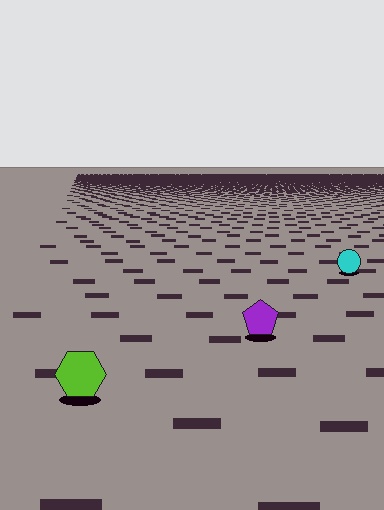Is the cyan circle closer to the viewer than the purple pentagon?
No. The purple pentagon is closer — you can tell from the texture gradient: the ground texture is coarser near it.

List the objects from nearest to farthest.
From nearest to farthest: the lime hexagon, the purple pentagon, the cyan circle.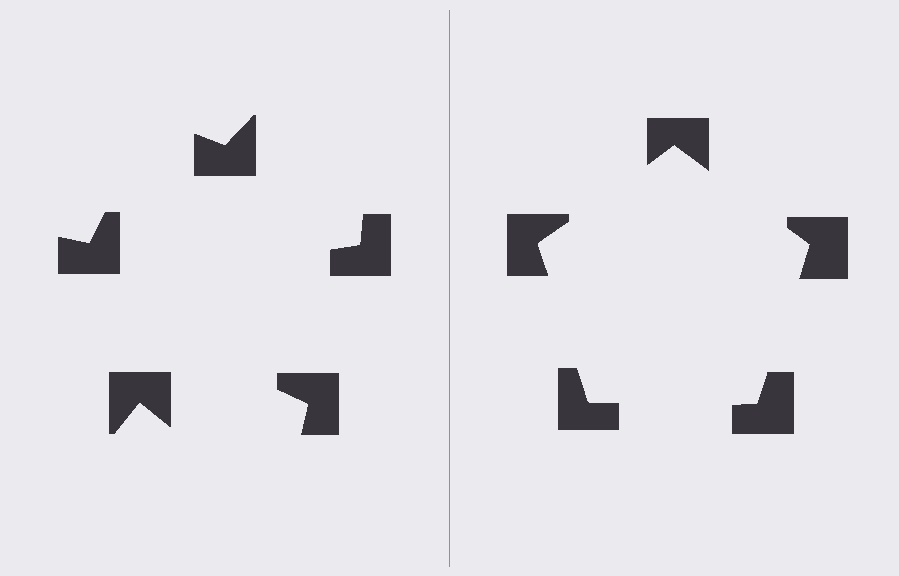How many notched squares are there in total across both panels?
10 — 5 on each side.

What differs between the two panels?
The notched squares are positioned identically on both sides; only the wedge orientations differ. On the right they align to a pentagon; on the left they are misaligned.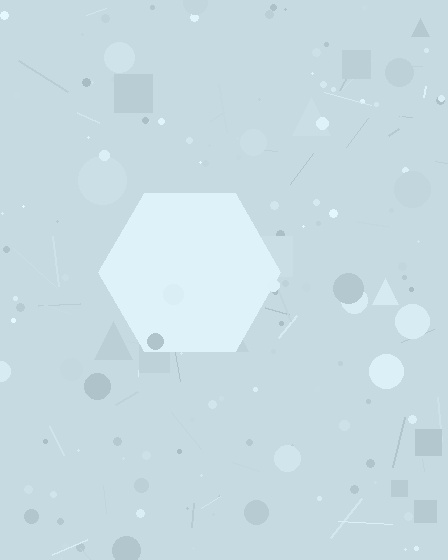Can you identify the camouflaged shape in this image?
The camouflaged shape is a hexagon.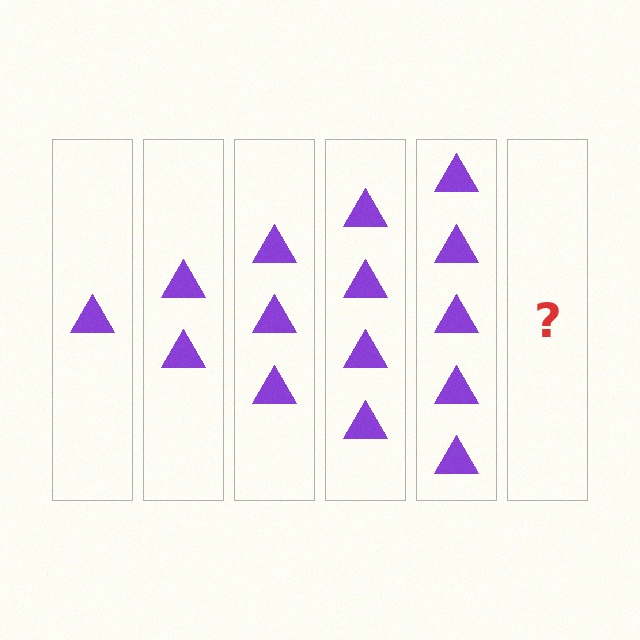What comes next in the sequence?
The next element should be 6 triangles.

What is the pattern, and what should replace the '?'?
The pattern is that each step adds one more triangle. The '?' should be 6 triangles.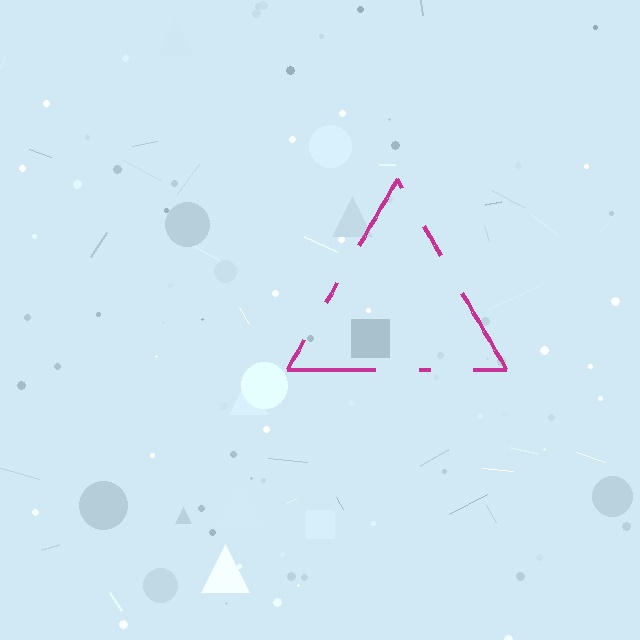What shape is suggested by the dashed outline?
The dashed outline suggests a triangle.